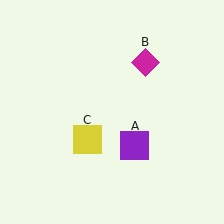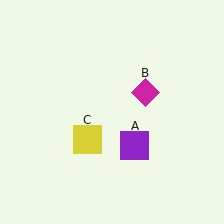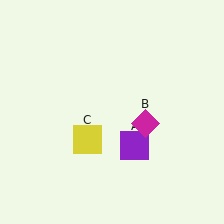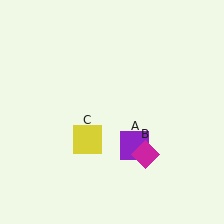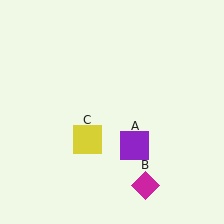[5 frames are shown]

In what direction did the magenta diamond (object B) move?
The magenta diamond (object B) moved down.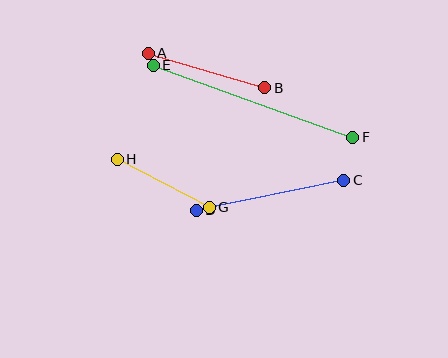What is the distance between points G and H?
The distance is approximately 104 pixels.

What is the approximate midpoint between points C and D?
The midpoint is at approximately (270, 195) pixels.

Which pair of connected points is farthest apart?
Points E and F are farthest apart.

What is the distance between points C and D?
The distance is approximately 150 pixels.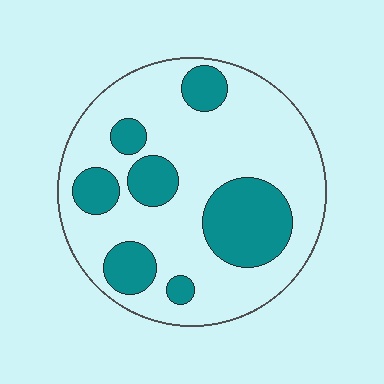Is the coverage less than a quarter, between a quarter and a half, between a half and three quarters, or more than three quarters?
Between a quarter and a half.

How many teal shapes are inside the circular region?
7.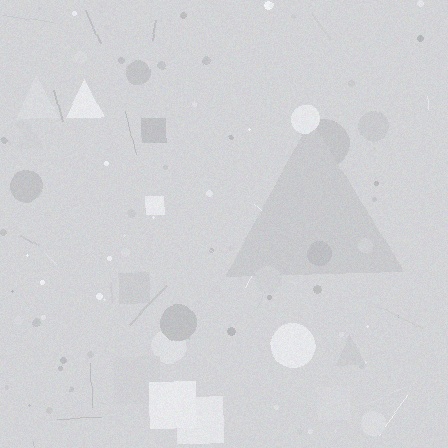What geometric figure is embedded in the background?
A triangle is embedded in the background.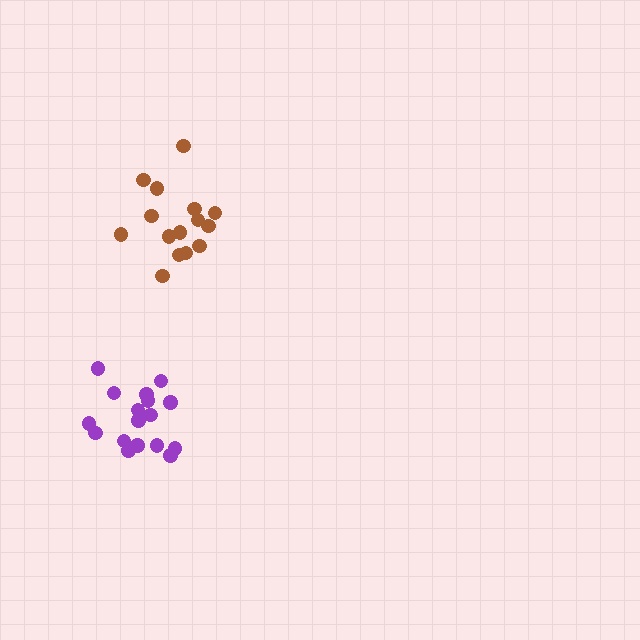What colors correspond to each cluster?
The clusters are colored: brown, purple.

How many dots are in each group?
Group 1: 15 dots, Group 2: 17 dots (32 total).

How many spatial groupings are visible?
There are 2 spatial groupings.